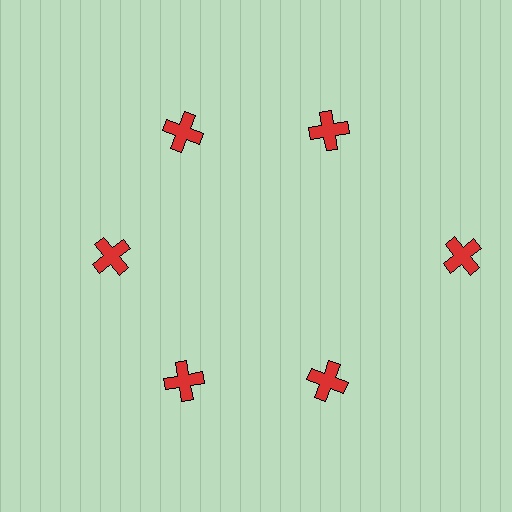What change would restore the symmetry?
The symmetry would be restored by moving it inward, back onto the ring so that all 6 crosses sit at equal angles and equal distance from the center.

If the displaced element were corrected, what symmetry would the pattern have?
It would have 6-fold rotational symmetry — the pattern would map onto itself every 60 degrees.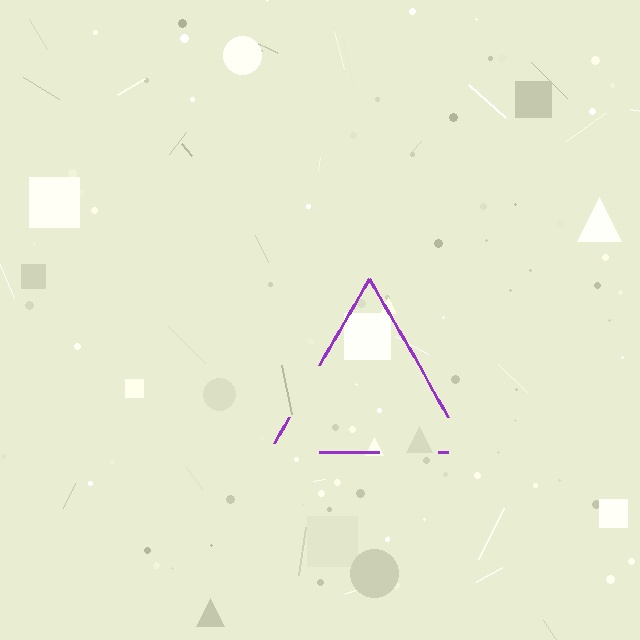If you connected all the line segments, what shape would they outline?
They would outline a triangle.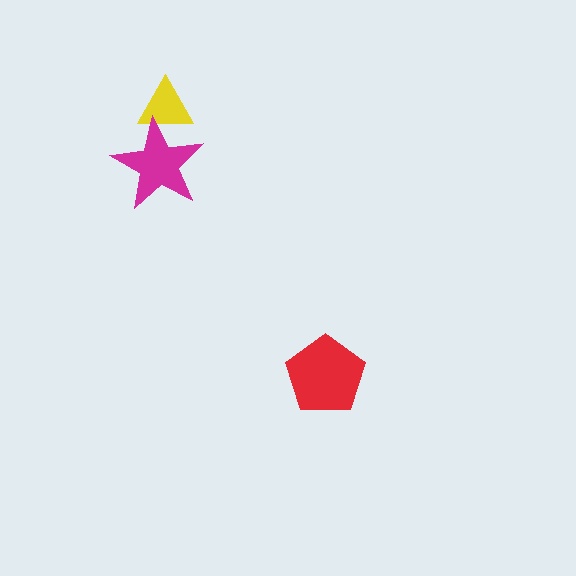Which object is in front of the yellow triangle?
The magenta star is in front of the yellow triangle.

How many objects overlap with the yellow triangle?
1 object overlaps with the yellow triangle.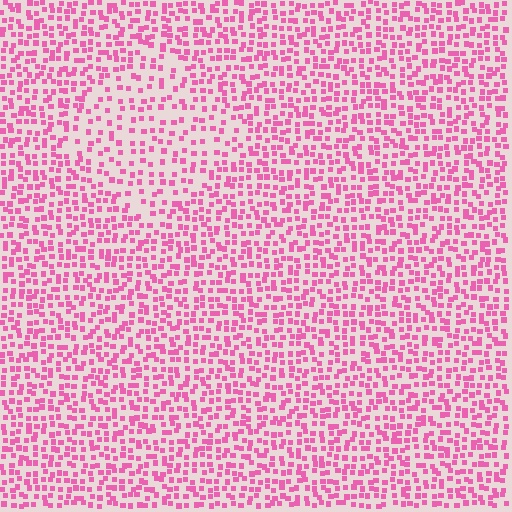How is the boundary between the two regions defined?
The boundary is defined by a change in element density (approximately 1.7x ratio). All elements are the same color, size, and shape.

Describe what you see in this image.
The image contains small pink elements arranged at two different densities. A diamond-shaped region is visible where the elements are less densely packed than the surrounding area.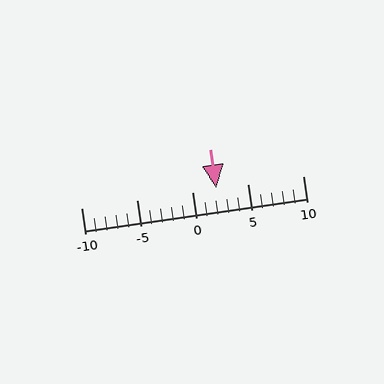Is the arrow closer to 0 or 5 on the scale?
The arrow is closer to 0.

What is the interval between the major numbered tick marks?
The major tick marks are spaced 5 units apart.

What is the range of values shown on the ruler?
The ruler shows values from -10 to 10.